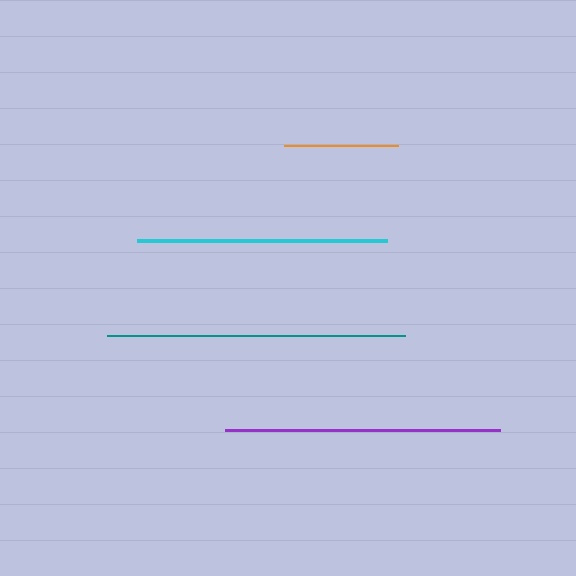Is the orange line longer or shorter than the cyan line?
The cyan line is longer than the orange line.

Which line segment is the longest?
The teal line is the longest at approximately 298 pixels.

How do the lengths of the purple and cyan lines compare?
The purple and cyan lines are approximately the same length.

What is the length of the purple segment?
The purple segment is approximately 274 pixels long.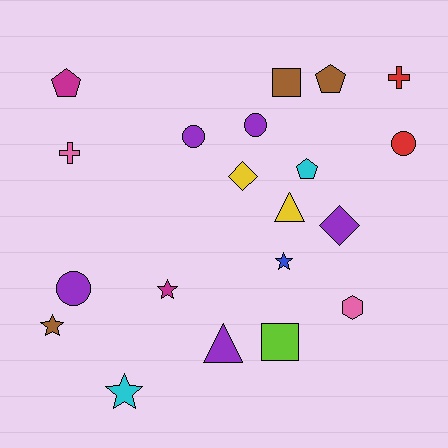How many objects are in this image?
There are 20 objects.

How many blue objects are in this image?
There is 1 blue object.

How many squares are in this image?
There are 2 squares.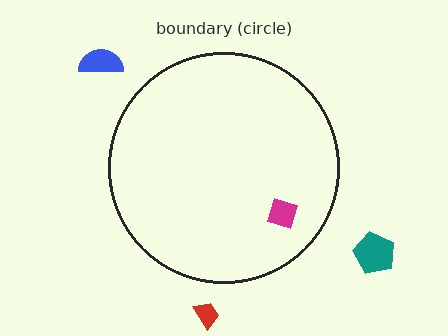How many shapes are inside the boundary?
1 inside, 3 outside.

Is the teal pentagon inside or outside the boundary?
Outside.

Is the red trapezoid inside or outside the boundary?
Outside.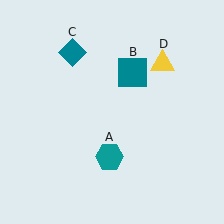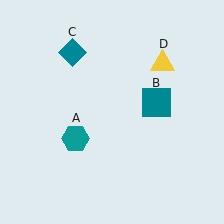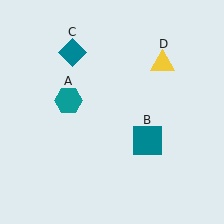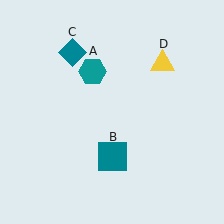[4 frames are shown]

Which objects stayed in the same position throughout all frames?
Teal diamond (object C) and yellow triangle (object D) remained stationary.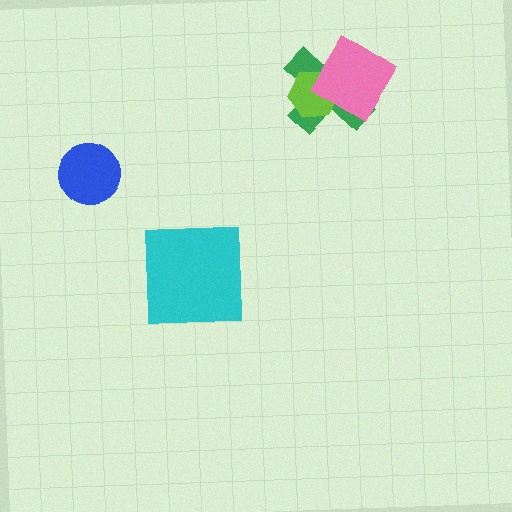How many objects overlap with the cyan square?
0 objects overlap with the cyan square.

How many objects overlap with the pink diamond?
2 objects overlap with the pink diamond.